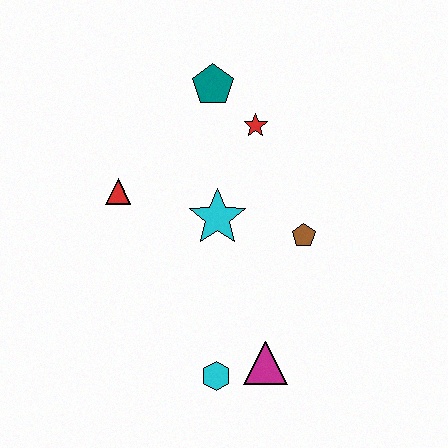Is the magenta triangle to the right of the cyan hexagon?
Yes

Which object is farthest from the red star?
The cyan hexagon is farthest from the red star.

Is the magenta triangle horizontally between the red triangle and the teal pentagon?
No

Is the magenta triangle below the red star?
Yes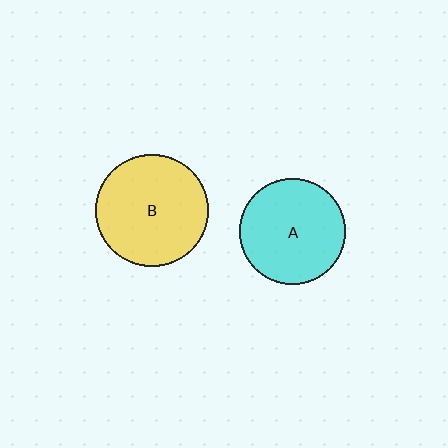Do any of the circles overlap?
No, none of the circles overlap.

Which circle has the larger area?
Circle B (yellow).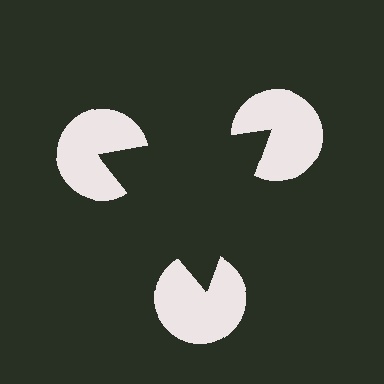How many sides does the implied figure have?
3 sides.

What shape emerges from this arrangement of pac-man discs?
An illusory triangle — its edges are inferred from the aligned wedge cuts in the pac-man discs, not physically drawn.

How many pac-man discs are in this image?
There are 3 — one at each vertex of the illusory triangle.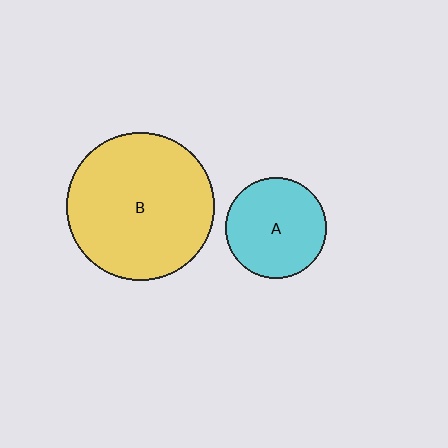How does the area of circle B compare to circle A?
Approximately 2.2 times.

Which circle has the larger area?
Circle B (yellow).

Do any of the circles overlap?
No, none of the circles overlap.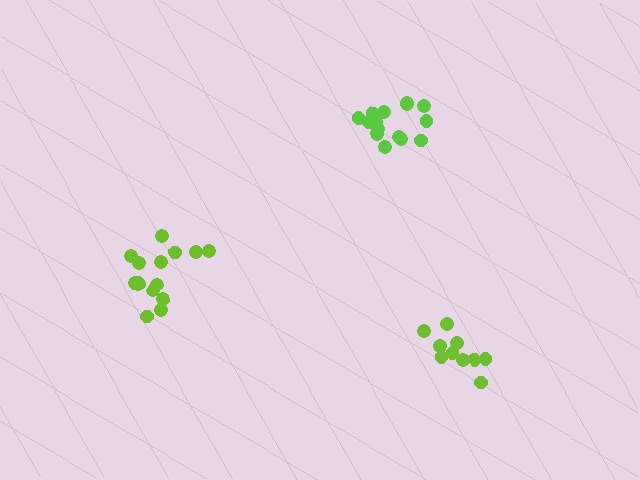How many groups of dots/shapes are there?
There are 3 groups.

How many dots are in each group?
Group 1: 10 dots, Group 2: 15 dots, Group 3: 15 dots (40 total).